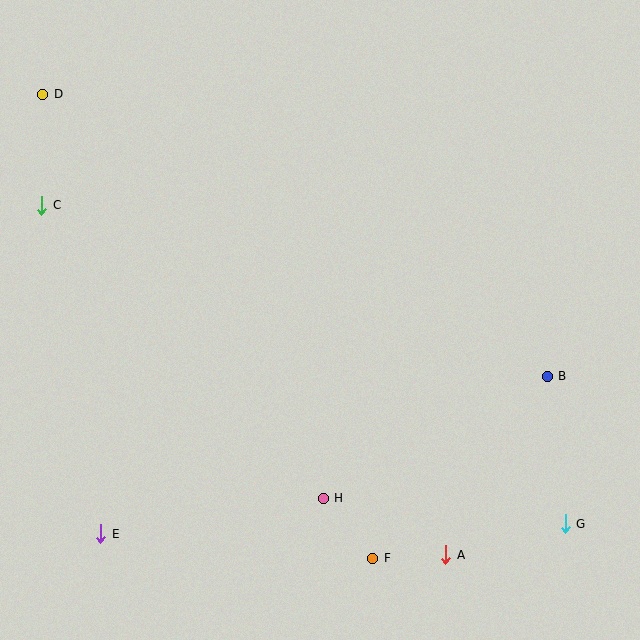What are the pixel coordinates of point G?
Point G is at (565, 524).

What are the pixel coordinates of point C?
Point C is at (42, 205).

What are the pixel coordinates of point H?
Point H is at (323, 498).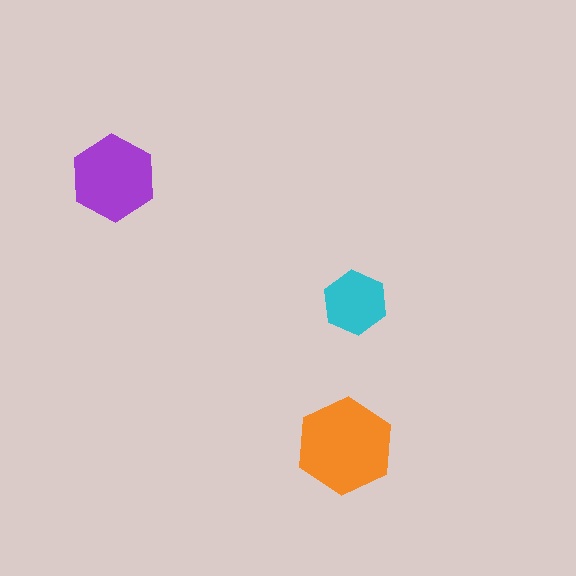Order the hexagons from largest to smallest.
the orange one, the purple one, the cyan one.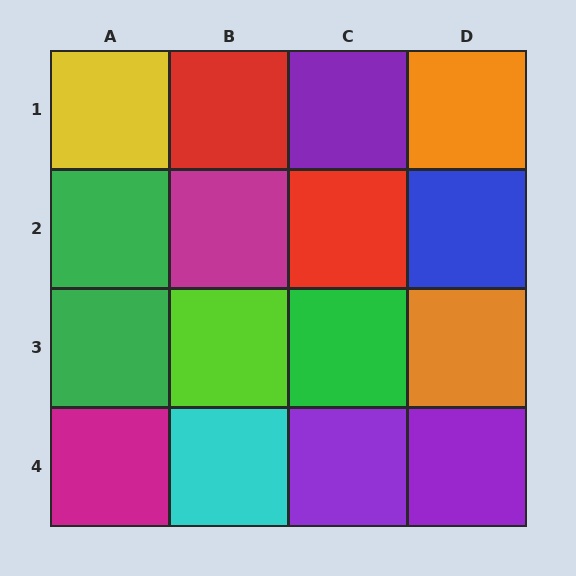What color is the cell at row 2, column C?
Red.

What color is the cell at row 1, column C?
Purple.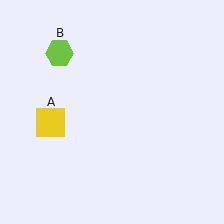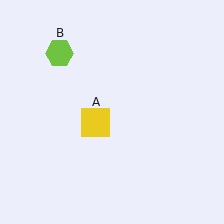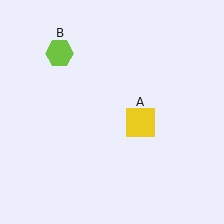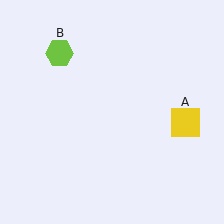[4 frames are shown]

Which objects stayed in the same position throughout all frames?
Lime hexagon (object B) remained stationary.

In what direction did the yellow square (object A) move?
The yellow square (object A) moved right.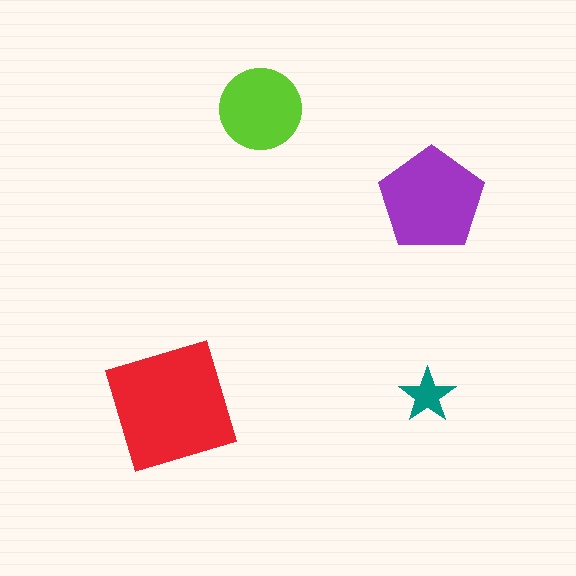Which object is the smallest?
The teal star.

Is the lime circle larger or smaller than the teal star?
Larger.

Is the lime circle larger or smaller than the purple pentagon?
Smaller.